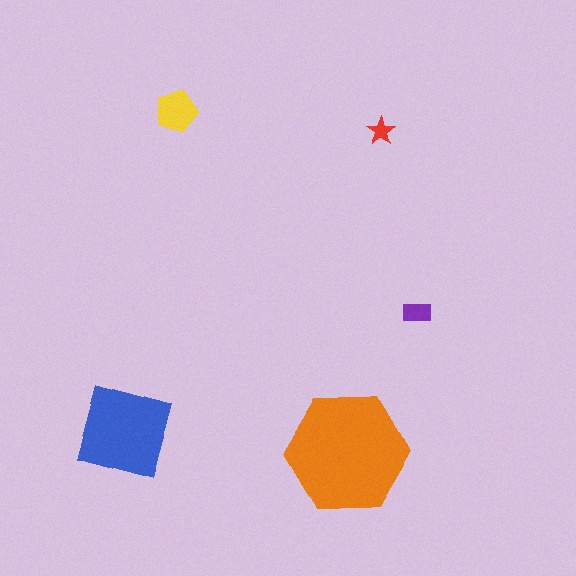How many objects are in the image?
There are 5 objects in the image.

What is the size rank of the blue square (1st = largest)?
2nd.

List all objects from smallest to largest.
The red star, the purple rectangle, the yellow pentagon, the blue square, the orange hexagon.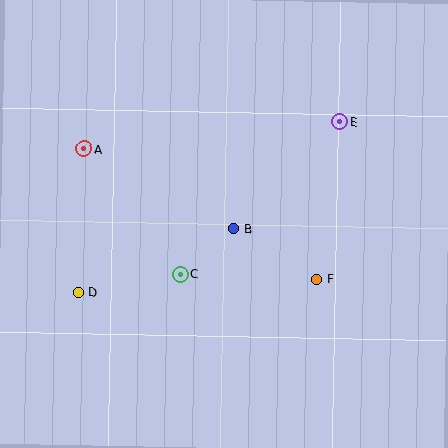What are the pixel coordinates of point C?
Point C is at (180, 275).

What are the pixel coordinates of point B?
Point B is at (234, 229).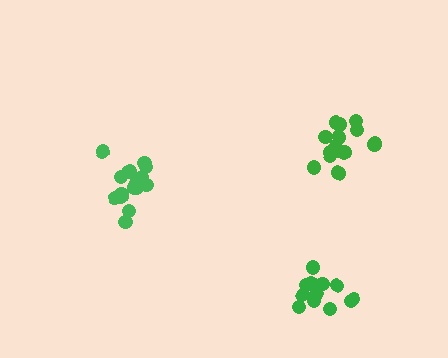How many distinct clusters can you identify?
There are 3 distinct clusters.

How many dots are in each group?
Group 1: 16 dots, Group 2: 15 dots, Group 3: 13 dots (44 total).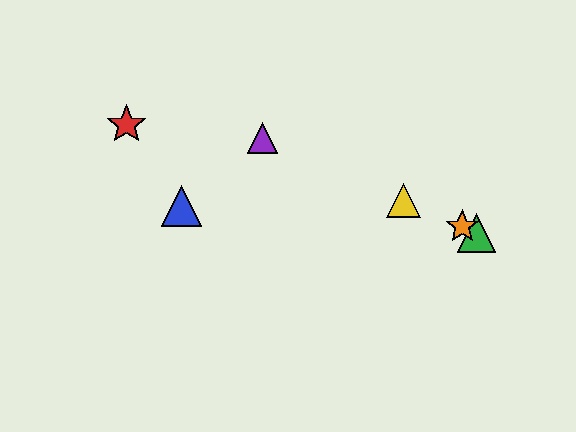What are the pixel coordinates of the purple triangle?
The purple triangle is at (262, 138).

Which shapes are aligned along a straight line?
The green triangle, the yellow triangle, the purple triangle, the orange star are aligned along a straight line.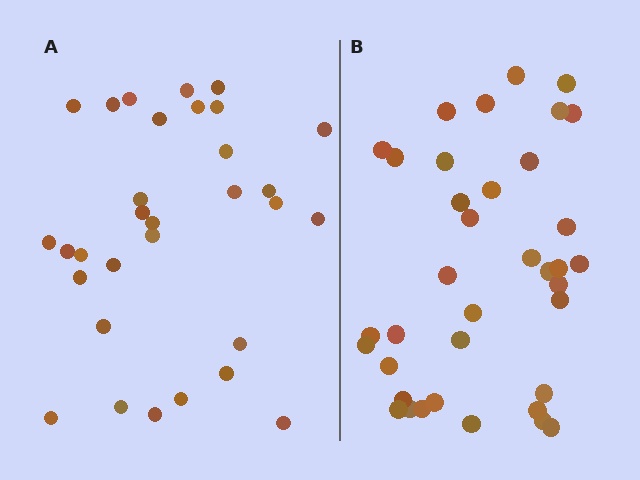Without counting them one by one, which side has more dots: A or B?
Region B (the right region) has more dots.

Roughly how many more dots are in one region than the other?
Region B has about 6 more dots than region A.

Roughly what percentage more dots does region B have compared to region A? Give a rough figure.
About 20% more.